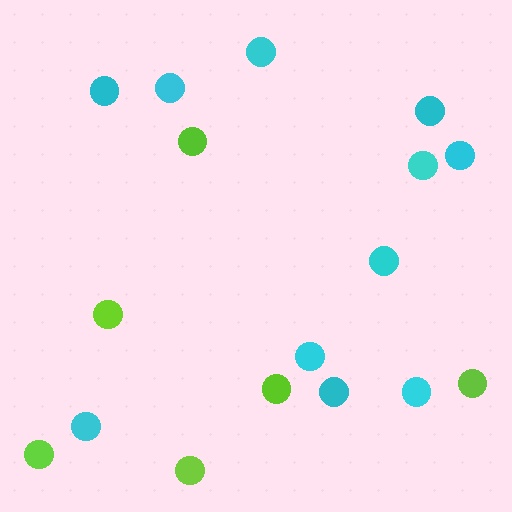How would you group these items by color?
There are 2 groups: one group of cyan circles (11) and one group of lime circles (6).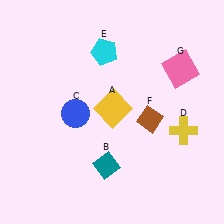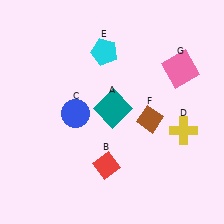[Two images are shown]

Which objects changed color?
A changed from yellow to teal. B changed from teal to red.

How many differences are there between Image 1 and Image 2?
There are 2 differences between the two images.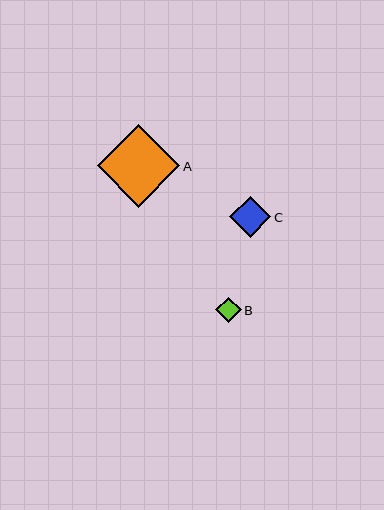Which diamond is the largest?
Diamond A is the largest with a size of approximately 82 pixels.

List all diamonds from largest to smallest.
From largest to smallest: A, C, B.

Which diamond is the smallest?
Diamond B is the smallest with a size of approximately 26 pixels.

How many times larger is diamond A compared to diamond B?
Diamond A is approximately 3.2 times the size of diamond B.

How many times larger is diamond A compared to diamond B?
Diamond A is approximately 3.2 times the size of diamond B.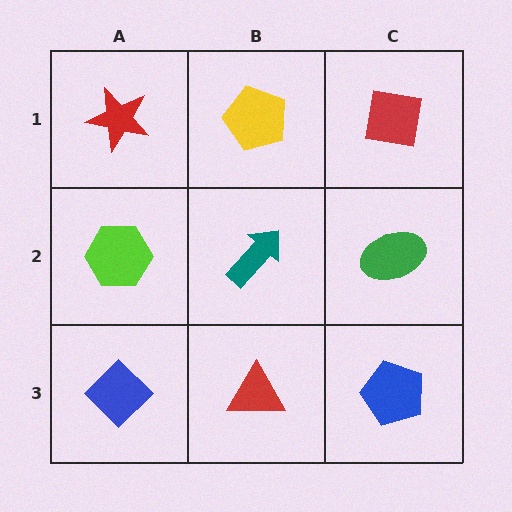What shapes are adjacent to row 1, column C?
A green ellipse (row 2, column C), a yellow pentagon (row 1, column B).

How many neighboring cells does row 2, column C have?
3.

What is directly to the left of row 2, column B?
A lime hexagon.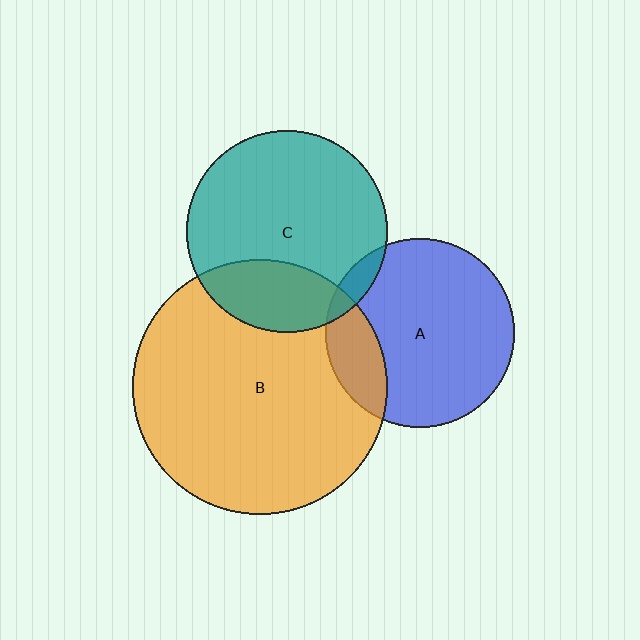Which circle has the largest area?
Circle B (orange).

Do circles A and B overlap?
Yes.